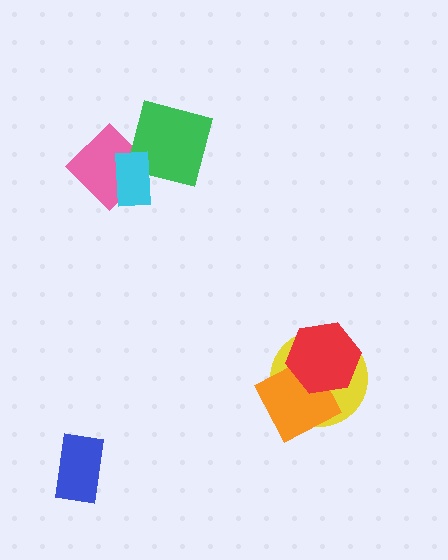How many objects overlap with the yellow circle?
2 objects overlap with the yellow circle.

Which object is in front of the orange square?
The red hexagon is in front of the orange square.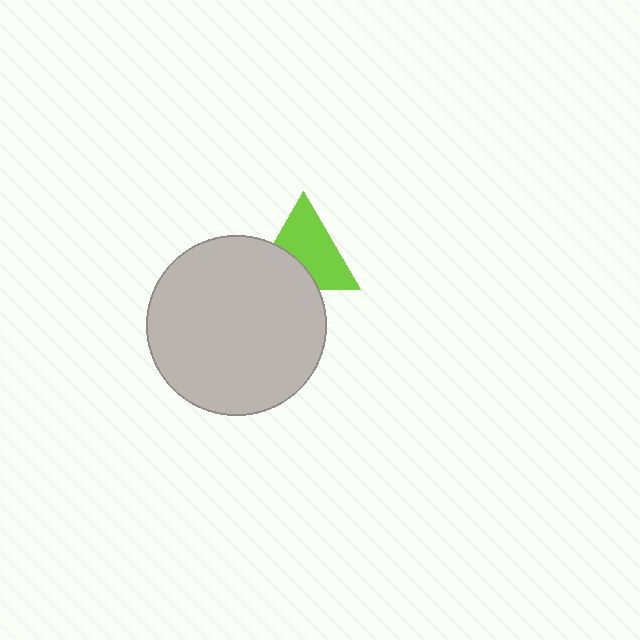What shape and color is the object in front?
The object in front is a light gray circle.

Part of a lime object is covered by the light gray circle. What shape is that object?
It is a triangle.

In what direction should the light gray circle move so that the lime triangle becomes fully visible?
The light gray circle should move down. That is the shortest direction to clear the overlap and leave the lime triangle fully visible.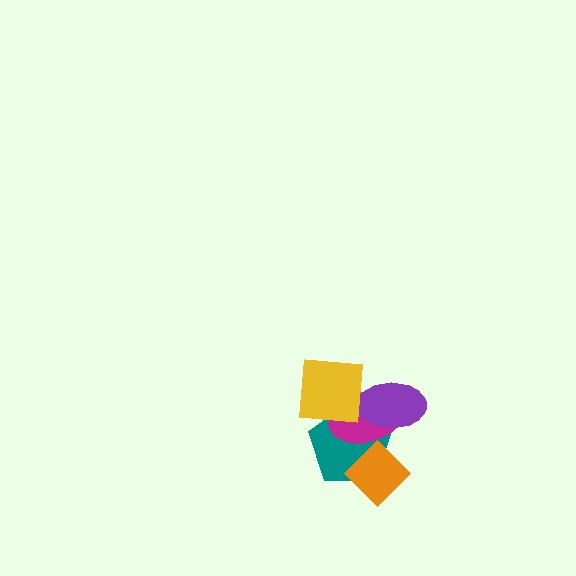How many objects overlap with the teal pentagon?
4 objects overlap with the teal pentagon.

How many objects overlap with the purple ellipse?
3 objects overlap with the purple ellipse.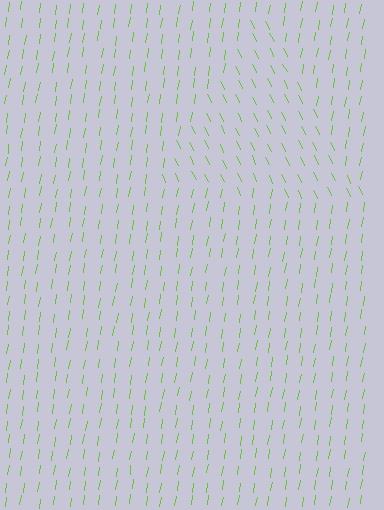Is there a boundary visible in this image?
Yes, there is a texture boundary formed by a change in line orientation.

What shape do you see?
I see a triangle.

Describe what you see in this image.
The image is filled with small lime line segments. A triangle region in the image has lines oriented differently from the surrounding lines, creating a visible texture boundary.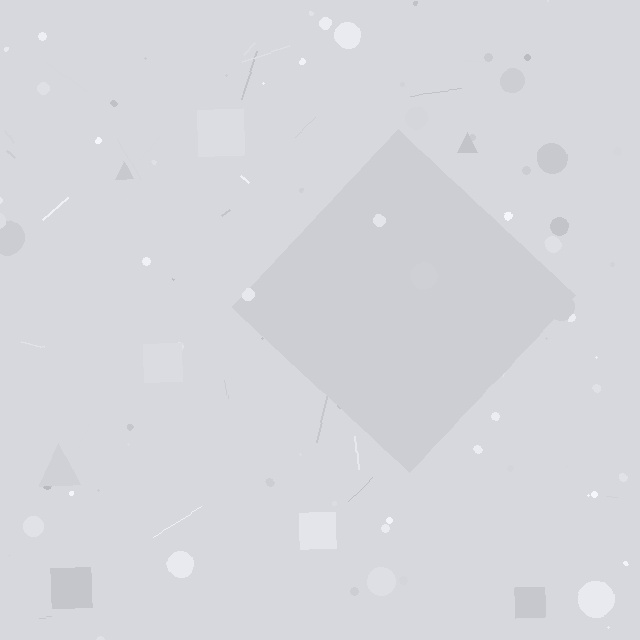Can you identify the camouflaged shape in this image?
The camouflaged shape is a diamond.